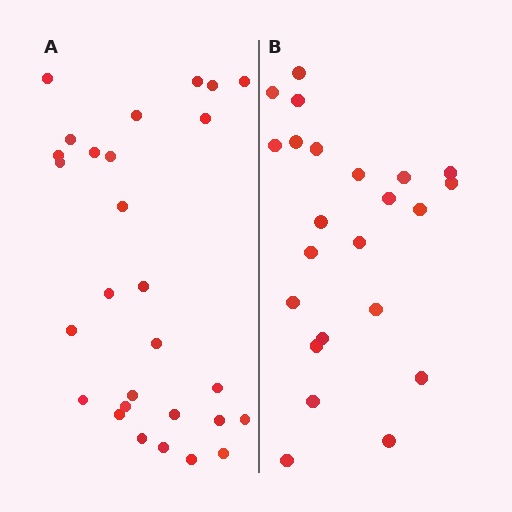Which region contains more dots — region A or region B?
Region A (the left region) has more dots.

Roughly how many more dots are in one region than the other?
Region A has about 5 more dots than region B.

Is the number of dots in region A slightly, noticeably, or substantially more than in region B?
Region A has only slightly more — the two regions are fairly close. The ratio is roughly 1.2 to 1.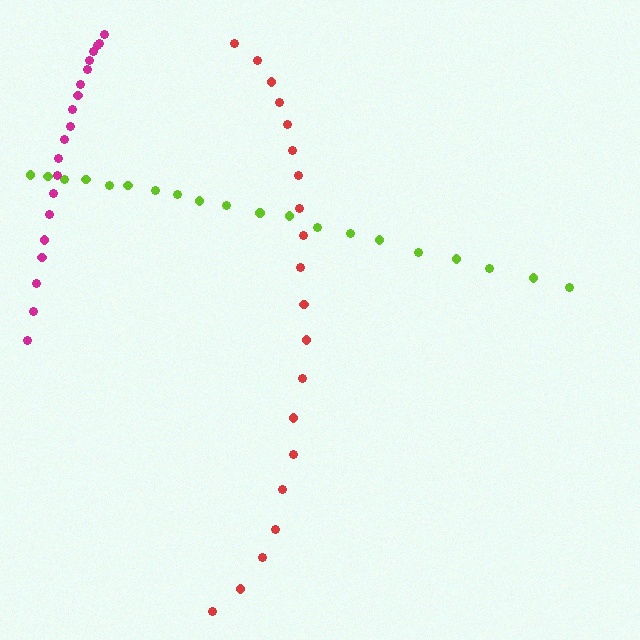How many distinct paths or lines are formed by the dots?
There are 3 distinct paths.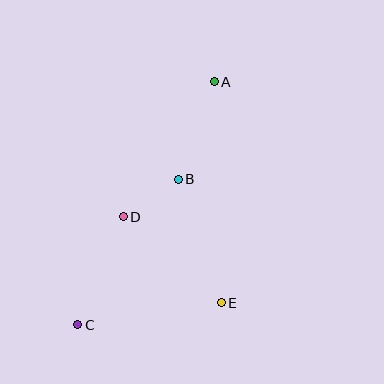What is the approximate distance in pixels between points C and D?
The distance between C and D is approximately 117 pixels.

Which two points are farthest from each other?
Points A and C are farthest from each other.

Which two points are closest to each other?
Points B and D are closest to each other.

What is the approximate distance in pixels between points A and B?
The distance between A and B is approximately 104 pixels.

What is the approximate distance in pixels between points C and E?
The distance between C and E is approximately 145 pixels.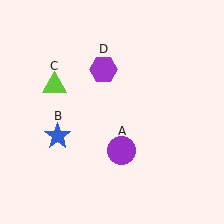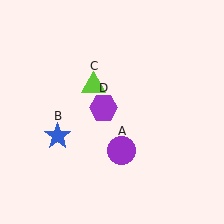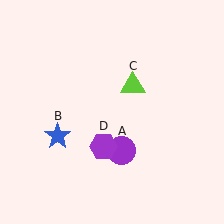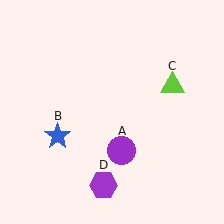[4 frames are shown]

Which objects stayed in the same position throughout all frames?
Purple circle (object A) and blue star (object B) remained stationary.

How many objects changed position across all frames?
2 objects changed position: lime triangle (object C), purple hexagon (object D).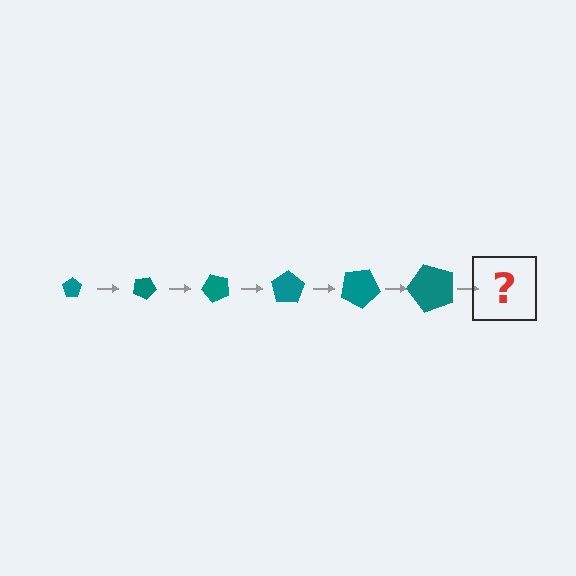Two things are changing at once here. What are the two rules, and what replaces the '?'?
The two rules are that the pentagon grows larger each step and it rotates 25 degrees each step. The '?' should be a pentagon, larger than the previous one and rotated 150 degrees from the start.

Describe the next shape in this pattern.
It should be a pentagon, larger than the previous one and rotated 150 degrees from the start.